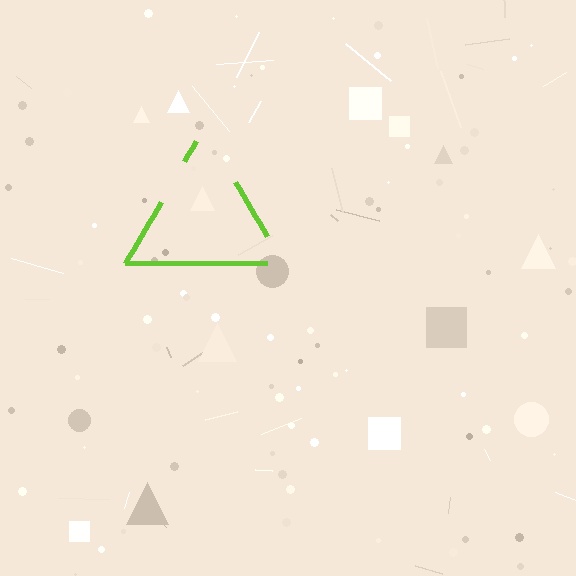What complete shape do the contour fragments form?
The contour fragments form a triangle.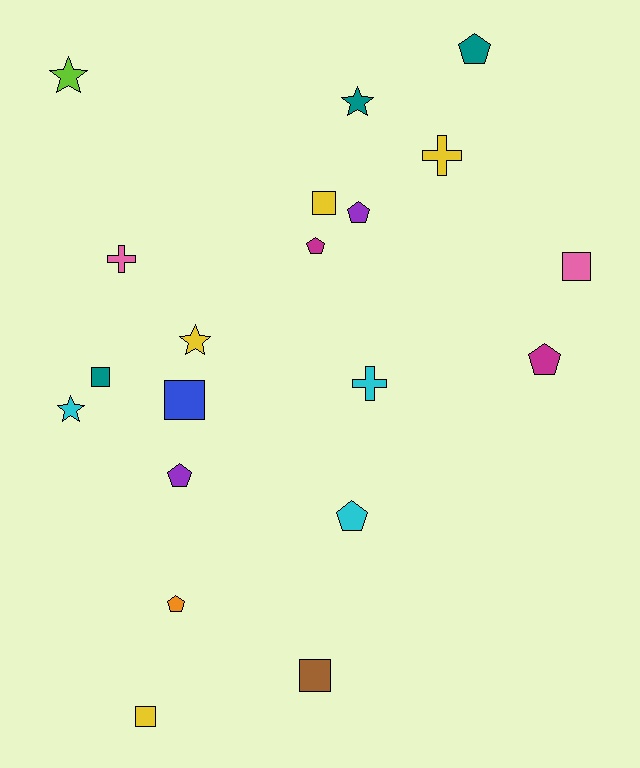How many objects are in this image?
There are 20 objects.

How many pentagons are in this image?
There are 7 pentagons.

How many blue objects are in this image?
There is 1 blue object.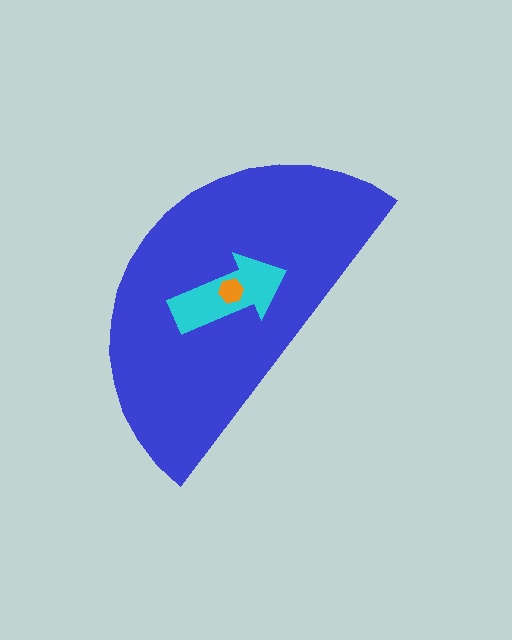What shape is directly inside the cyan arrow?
The orange hexagon.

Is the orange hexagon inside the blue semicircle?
Yes.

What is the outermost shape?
The blue semicircle.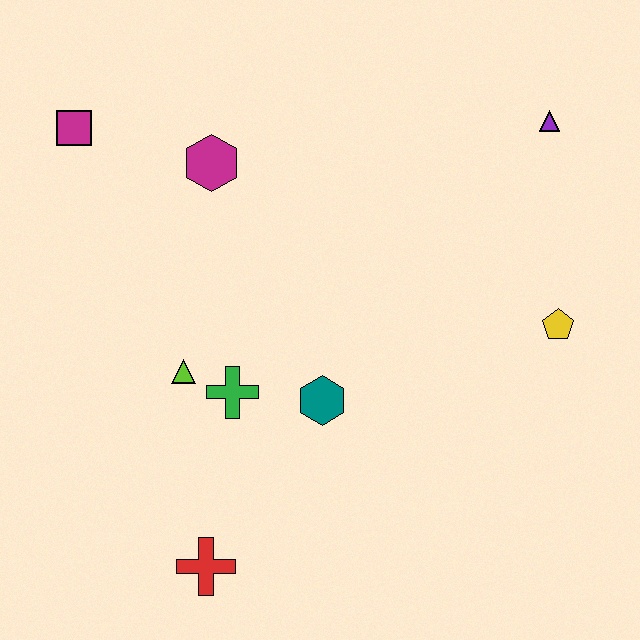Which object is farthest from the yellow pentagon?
The magenta square is farthest from the yellow pentagon.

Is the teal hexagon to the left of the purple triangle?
Yes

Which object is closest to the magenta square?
The magenta hexagon is closest to the magenta square.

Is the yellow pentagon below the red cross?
No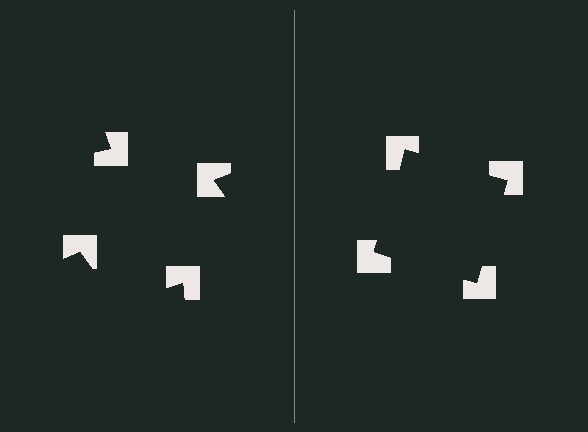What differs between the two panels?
The notched squares are positioned identically on both sides; only the wedge orientations differ. On the right they align to a square; on the left they are misaligned.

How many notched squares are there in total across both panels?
8 — 4 on each side.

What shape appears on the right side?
An illusory square.